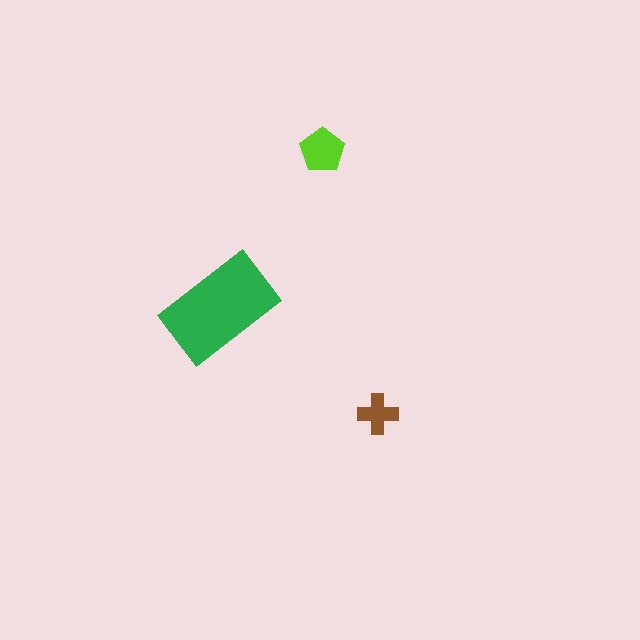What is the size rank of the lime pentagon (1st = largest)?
2nd.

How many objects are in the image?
There are 3 objects in the image.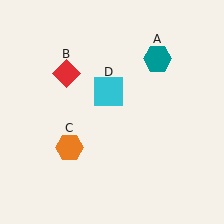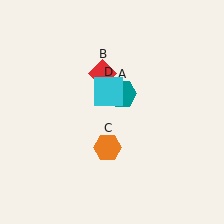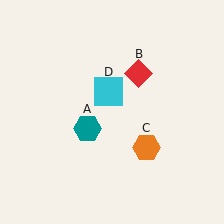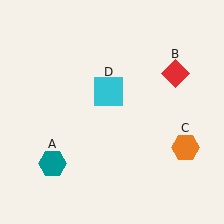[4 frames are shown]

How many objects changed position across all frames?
3 objects changed position: teal hexagon (object A), red diamond (object B), orange hexagon (object C).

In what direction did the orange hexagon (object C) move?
The orange hexagon (object C) moved right.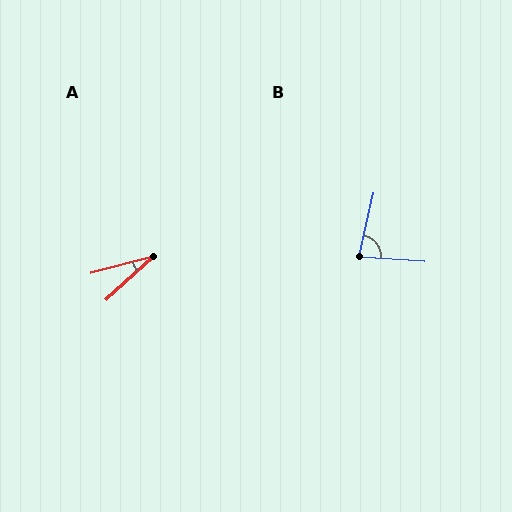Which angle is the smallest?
A, at approximately 27 degrees.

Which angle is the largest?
B, at approximately 81 degrees.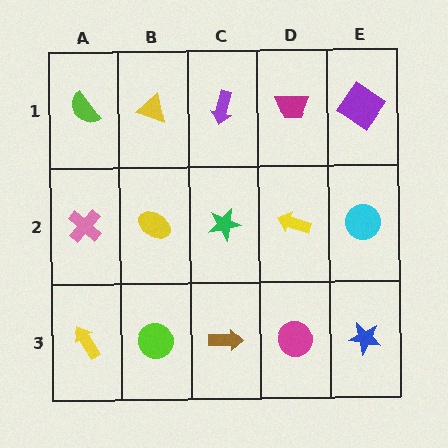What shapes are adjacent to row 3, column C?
A green star (row 2, column C), a lime circle (row 3, column B), a magenta circle (row 3, column D).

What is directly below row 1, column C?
A green star.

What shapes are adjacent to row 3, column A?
A pink cross (row 2, column A), a lime circle (row 3, column B).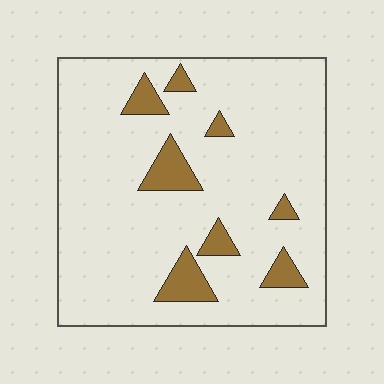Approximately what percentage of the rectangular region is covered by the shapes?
Approximately 10%.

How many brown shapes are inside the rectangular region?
8.